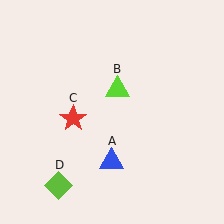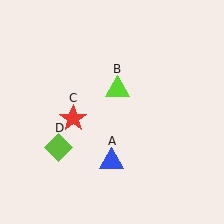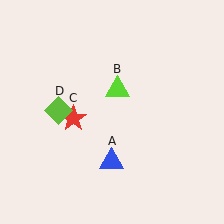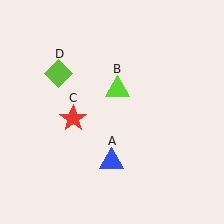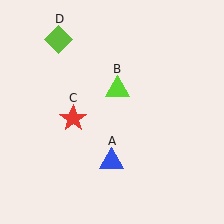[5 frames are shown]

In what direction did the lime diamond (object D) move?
The lime diamond (object D) moved up.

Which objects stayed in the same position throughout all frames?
Blue triangle (object A) and lime triangle (object B) and red star (object C) remained stationary.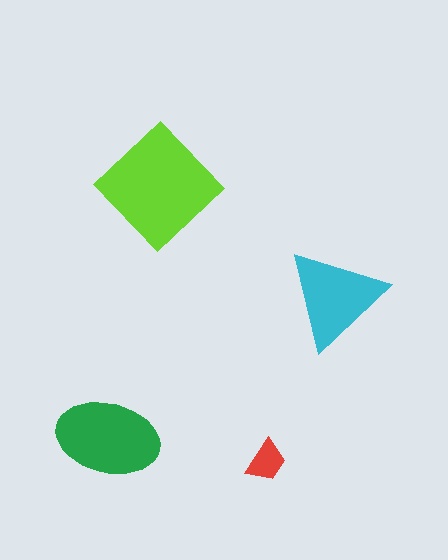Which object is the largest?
The lime diamond.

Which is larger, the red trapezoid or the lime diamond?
The lime diamond.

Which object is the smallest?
The red trapezoid.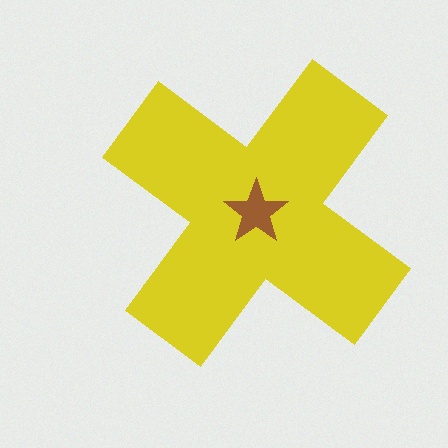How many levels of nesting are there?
2.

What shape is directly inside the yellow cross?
The brown star.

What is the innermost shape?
The brown star.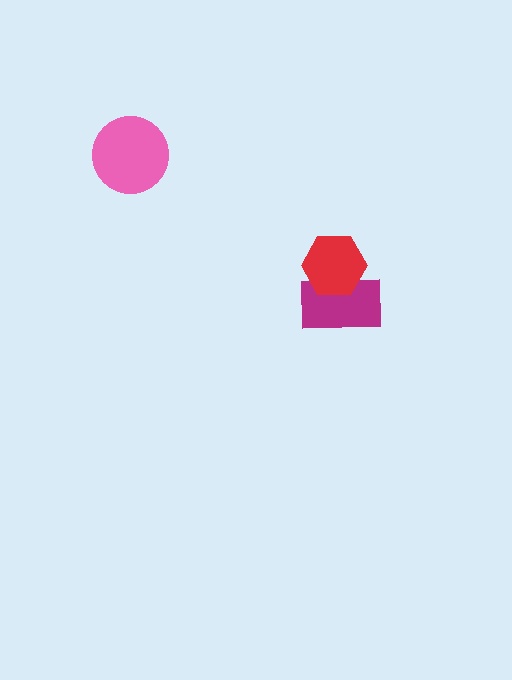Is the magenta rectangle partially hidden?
Yes, it is partially covered by another shape.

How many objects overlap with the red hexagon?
1 object overlaps with the red hexagon.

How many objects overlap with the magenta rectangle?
1 object overlaps with the magenta rectangle.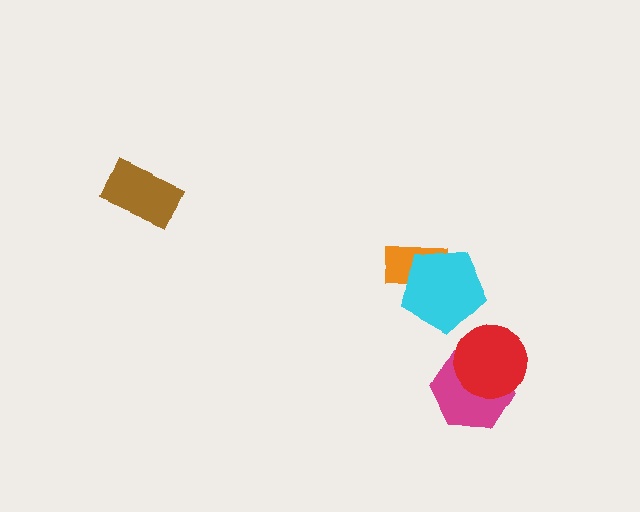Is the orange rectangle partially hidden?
Yes, it is partially covered by another shape.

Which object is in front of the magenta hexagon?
The red circle is in front of the magenta hexagon.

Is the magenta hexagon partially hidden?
Yes, it is partially covered by another shape.